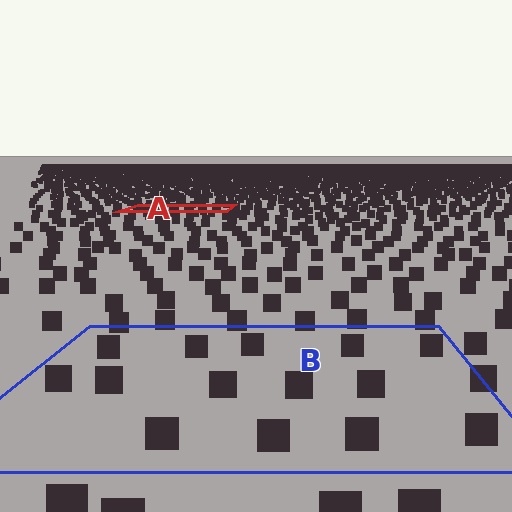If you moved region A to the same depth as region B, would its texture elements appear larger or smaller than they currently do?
They would appear larger. At a closer depth, the same texture elements are projected at a bigger on-screen size.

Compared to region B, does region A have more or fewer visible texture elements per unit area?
Region A has more texture elements per unit area — they are packed more densely because it is farther away.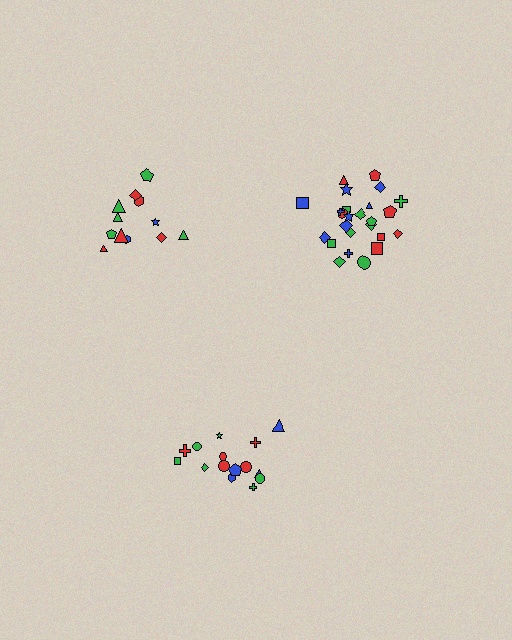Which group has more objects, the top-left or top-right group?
The top-right group.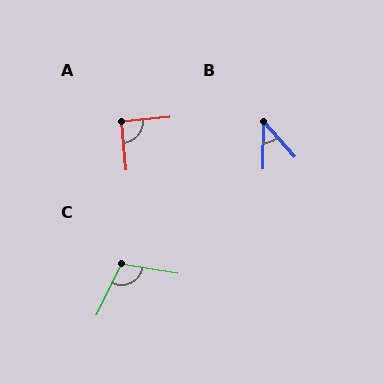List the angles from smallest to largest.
B (42°), A (89°), C (107°).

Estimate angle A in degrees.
Approximately 89 degrees.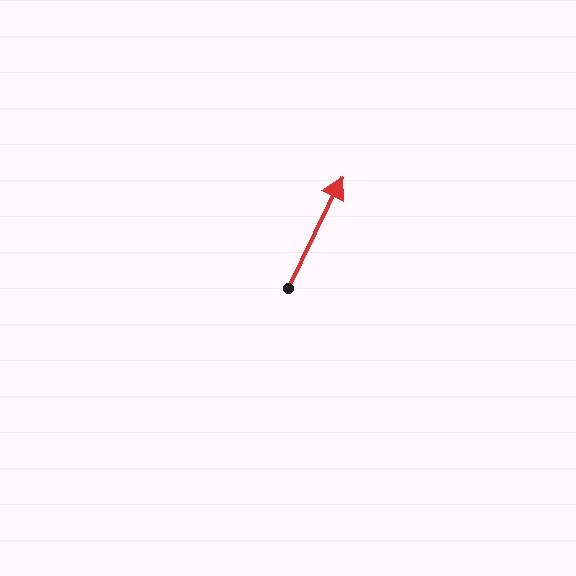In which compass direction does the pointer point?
Northeast.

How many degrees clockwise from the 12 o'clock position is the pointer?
Approximately 26 degrees.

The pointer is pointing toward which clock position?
Roughly 1 o'clock.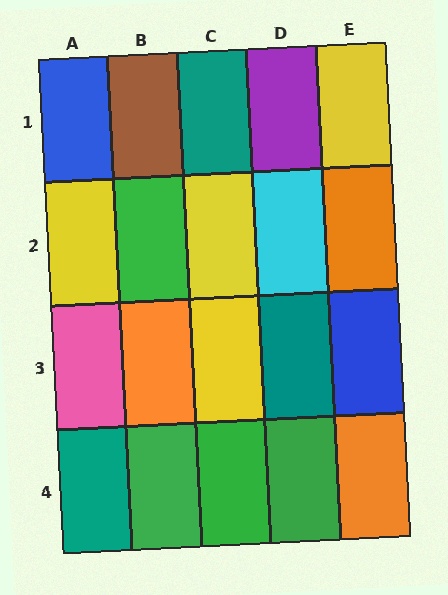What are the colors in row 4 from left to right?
Teal, green, green, green, orange.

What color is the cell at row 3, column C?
Yellow.